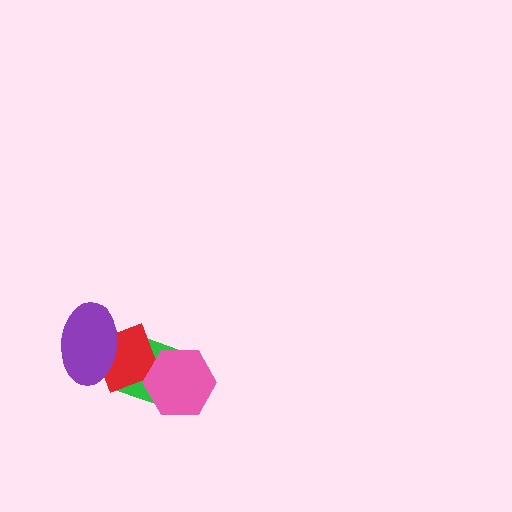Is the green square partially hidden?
Yes, it is partially covered by another shape.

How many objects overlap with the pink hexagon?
2 objects overlap with the pink hexagon.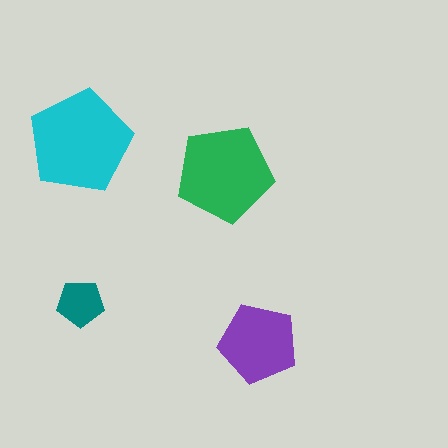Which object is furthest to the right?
The purple pentagon is rightmost.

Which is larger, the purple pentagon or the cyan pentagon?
The cyan one.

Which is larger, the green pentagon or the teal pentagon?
The green one.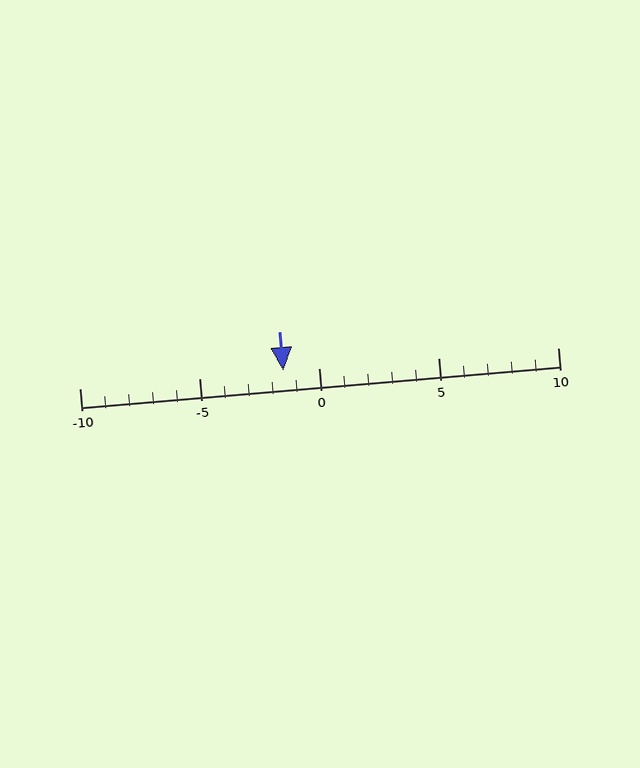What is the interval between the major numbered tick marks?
The major tick marks are spaced 5 units apart.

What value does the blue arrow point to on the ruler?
The blue arrow points to approximately -2.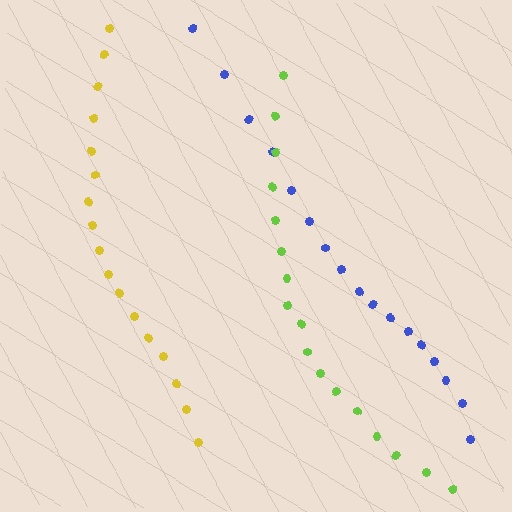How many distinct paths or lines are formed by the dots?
There are 3 distinct paths.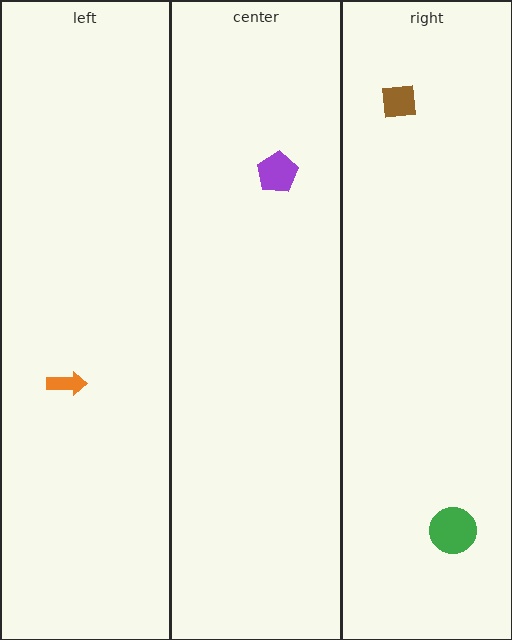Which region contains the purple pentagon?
The center region.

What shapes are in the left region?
The orange arrow.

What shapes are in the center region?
The purple pentagon.